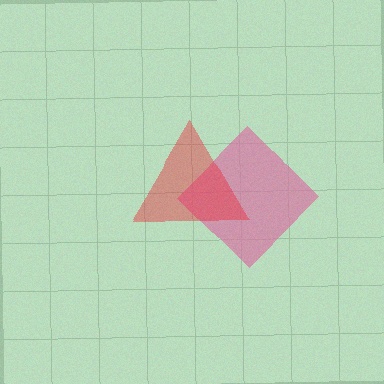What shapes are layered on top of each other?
The layered shapes are: a pink diamond, a red triangle.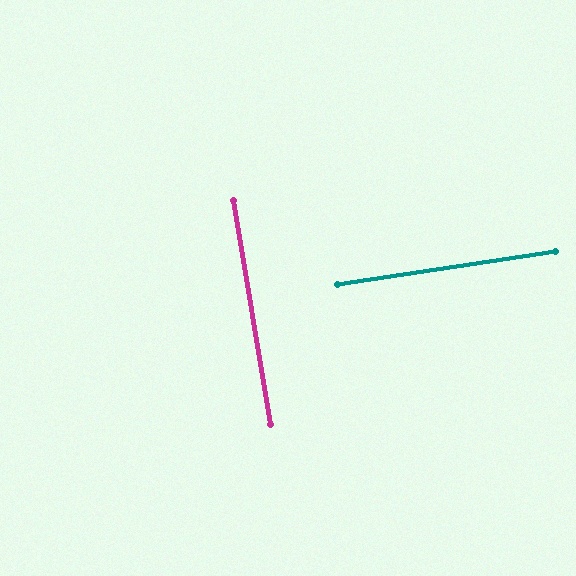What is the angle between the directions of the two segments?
Approximately 89 degrees.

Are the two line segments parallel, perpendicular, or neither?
Perpendicular — they meet at approximately 89°.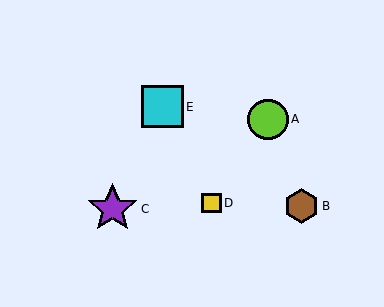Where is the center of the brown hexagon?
The center of the brown hexagon is at (302, 206).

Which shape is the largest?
The purple star (labeled C) is the largest.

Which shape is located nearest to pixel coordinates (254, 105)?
The lime circle (labeled A) at (268, 119) is nearest to that location.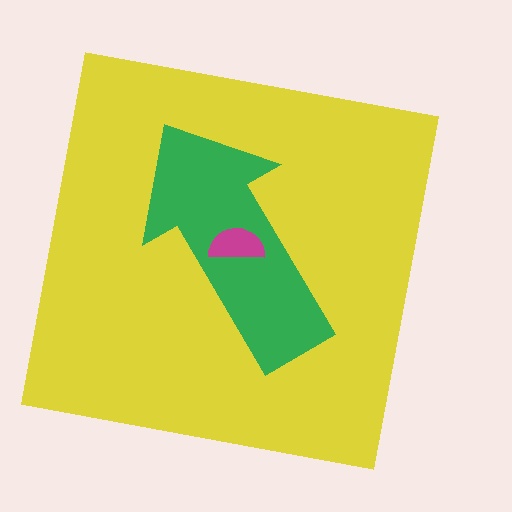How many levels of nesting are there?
3.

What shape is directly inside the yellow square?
The green arrow.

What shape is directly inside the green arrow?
The magenta semicircle.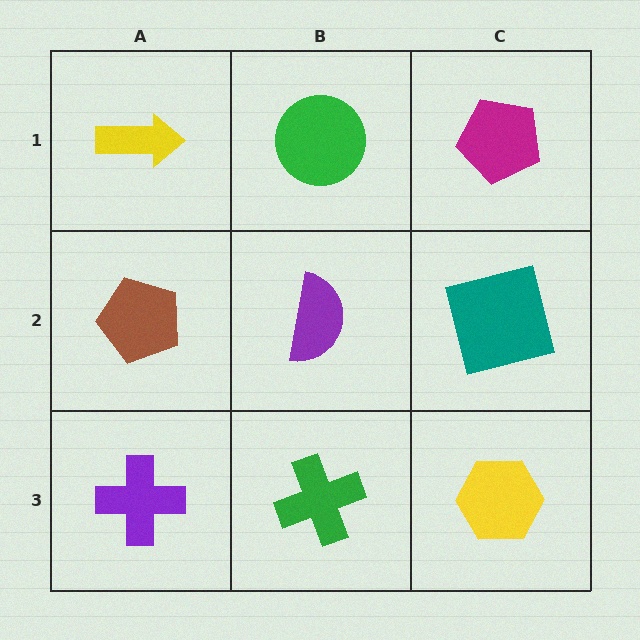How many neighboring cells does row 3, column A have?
2.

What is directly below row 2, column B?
A green cross.